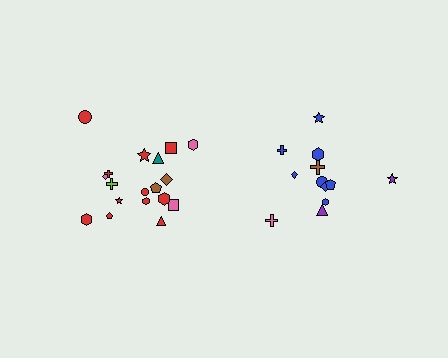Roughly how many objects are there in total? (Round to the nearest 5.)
Roughly 30 objects in total.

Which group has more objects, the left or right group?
The left group.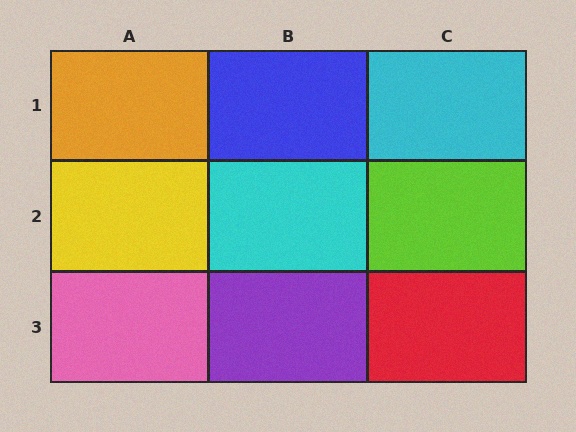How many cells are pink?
1 cell is pink.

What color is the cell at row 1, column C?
Cyan.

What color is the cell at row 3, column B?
Purple.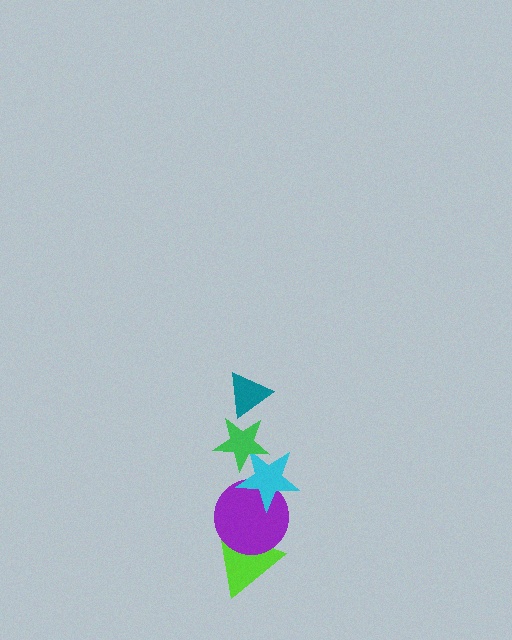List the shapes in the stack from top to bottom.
From top to bottom: the teal triangle, the green star, the cyan star, the purple circle, the lime triangle.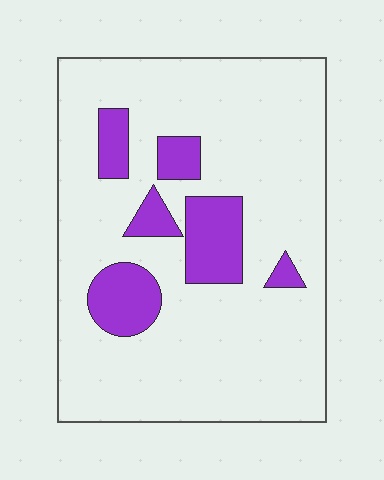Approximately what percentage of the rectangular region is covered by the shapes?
Approximately 15%.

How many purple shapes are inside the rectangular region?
6.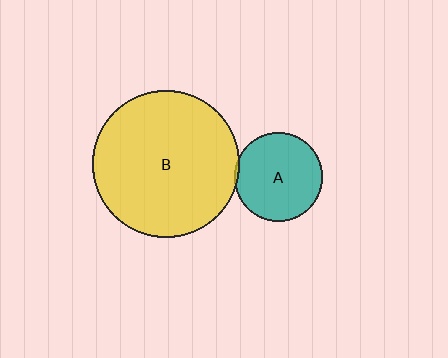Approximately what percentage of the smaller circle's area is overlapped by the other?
Approximately 5%.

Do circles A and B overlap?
Yes.